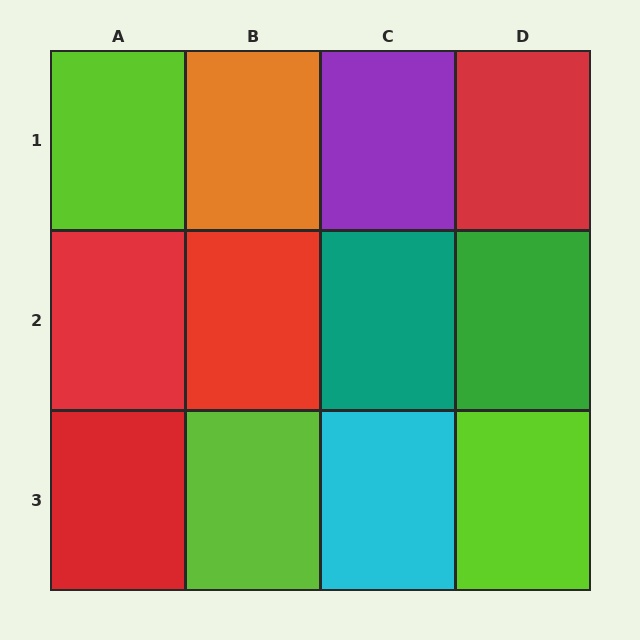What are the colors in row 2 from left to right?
Red, red, teal, green.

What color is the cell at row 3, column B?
Lime.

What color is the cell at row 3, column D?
Lime.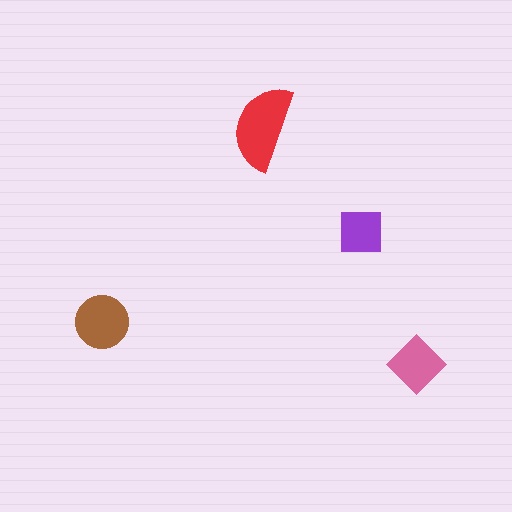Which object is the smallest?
The purple square.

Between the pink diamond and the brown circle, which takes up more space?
The brown circle.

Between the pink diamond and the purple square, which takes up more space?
The pink diamond.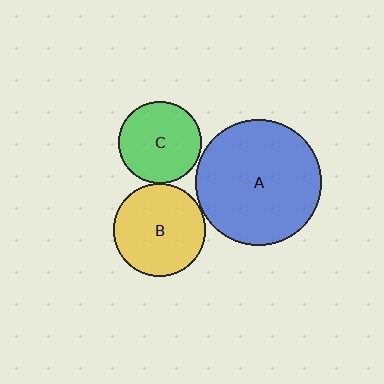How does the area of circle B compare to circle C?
Approximately 1.3 times.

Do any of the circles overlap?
No, none of the circles overlap.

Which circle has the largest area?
Circle A (blue).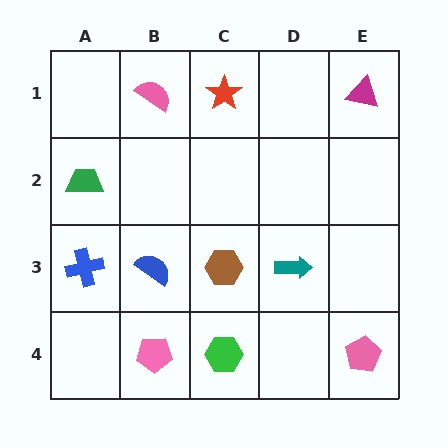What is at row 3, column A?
A blue cross.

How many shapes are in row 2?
1 shape.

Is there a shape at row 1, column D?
No, that cell is empty.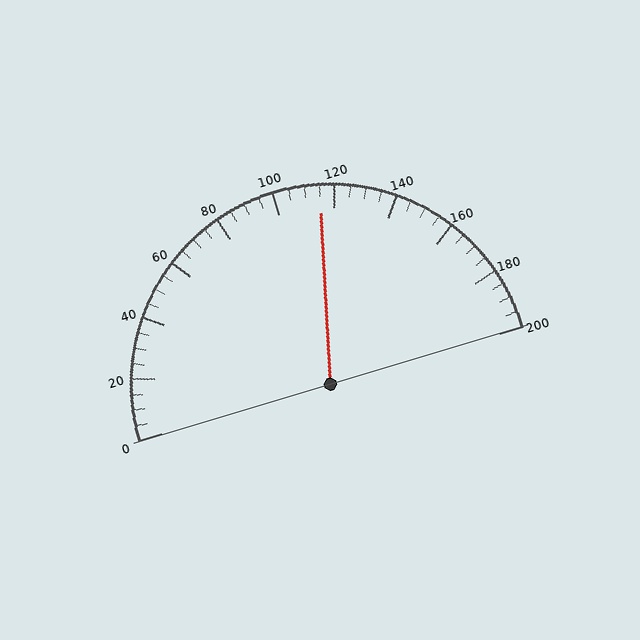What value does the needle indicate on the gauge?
The needle indicates approximately 115.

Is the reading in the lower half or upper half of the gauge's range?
The reading is in the upper half of the range (0 to 200).